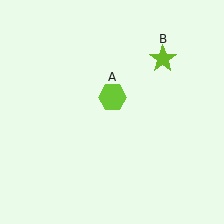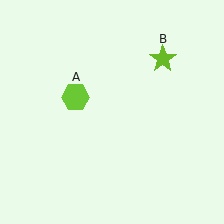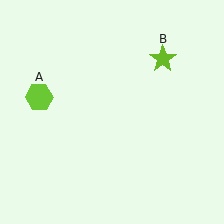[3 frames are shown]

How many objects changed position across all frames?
1 object changed position: lime hexagon (object A).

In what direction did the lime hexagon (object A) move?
The lime hexagon (object A) moved left.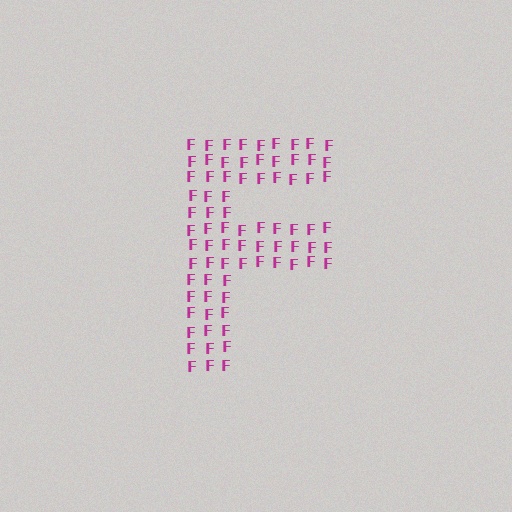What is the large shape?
The large shape is the letter F.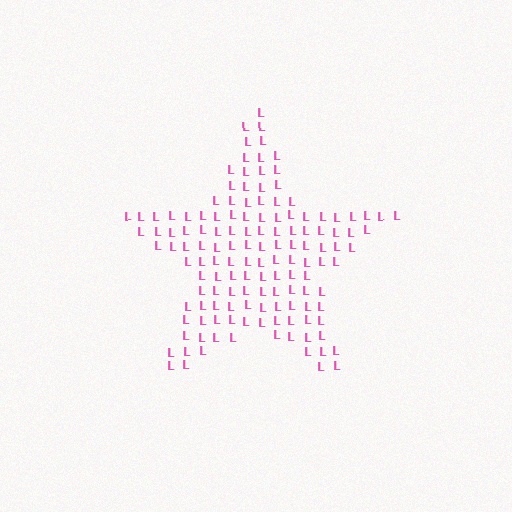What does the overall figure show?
The overall figure shows a star.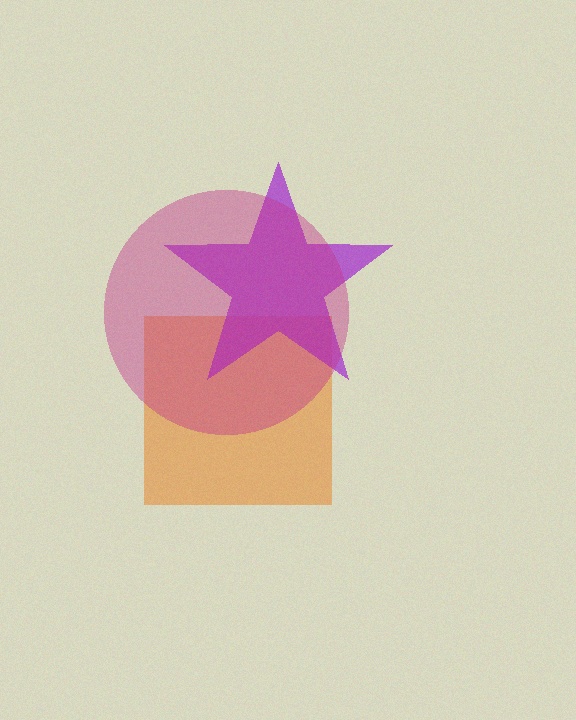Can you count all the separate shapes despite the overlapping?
Yes, there are 3 separate shapes.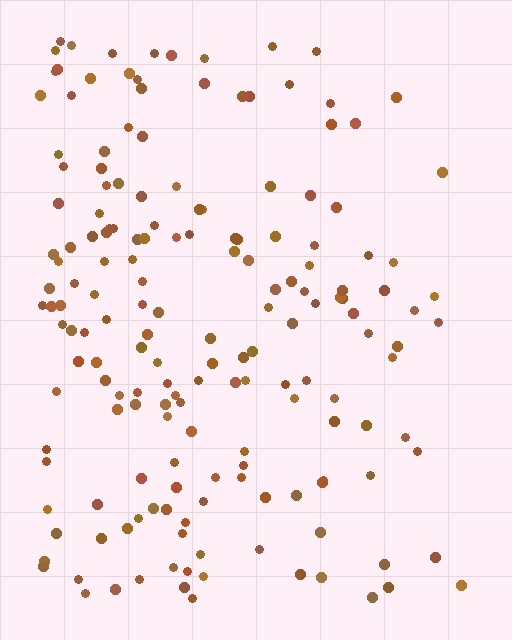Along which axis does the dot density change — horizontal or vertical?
Horizontal.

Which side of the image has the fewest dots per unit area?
The right.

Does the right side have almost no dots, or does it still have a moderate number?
Still a moderate number, just noticeably fewer than the left.